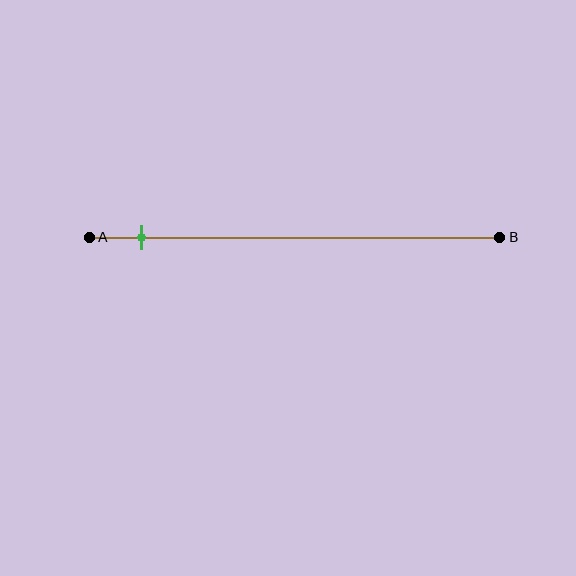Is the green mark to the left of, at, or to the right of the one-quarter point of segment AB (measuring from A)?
The green mark is to the left of the one-quarter point of segment AB.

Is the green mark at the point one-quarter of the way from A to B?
No, the mark is at about 15% from A, not at the 25% one-quarter point.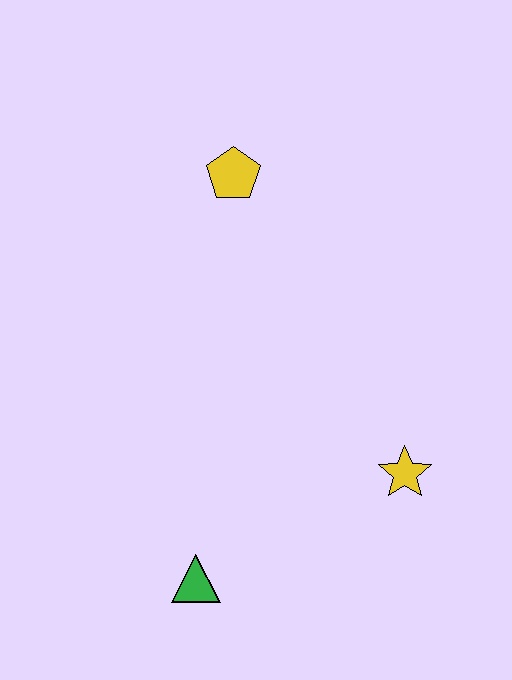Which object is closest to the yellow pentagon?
The yellow star is closest to the yellow pentagon.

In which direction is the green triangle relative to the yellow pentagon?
The green triangle is below the yellow pentagon.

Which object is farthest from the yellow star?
The yellow pentagon is farthest from the yellow star.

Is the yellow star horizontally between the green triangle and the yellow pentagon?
No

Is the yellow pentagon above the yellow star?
Yes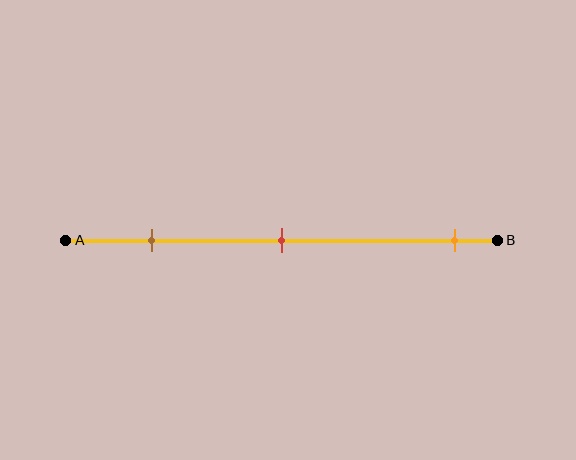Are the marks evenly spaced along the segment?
No, the marks are not evenly spaced.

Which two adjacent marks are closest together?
The brown and red marks are the closest adjacent pair.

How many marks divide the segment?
There are 3 marks dividing the segment.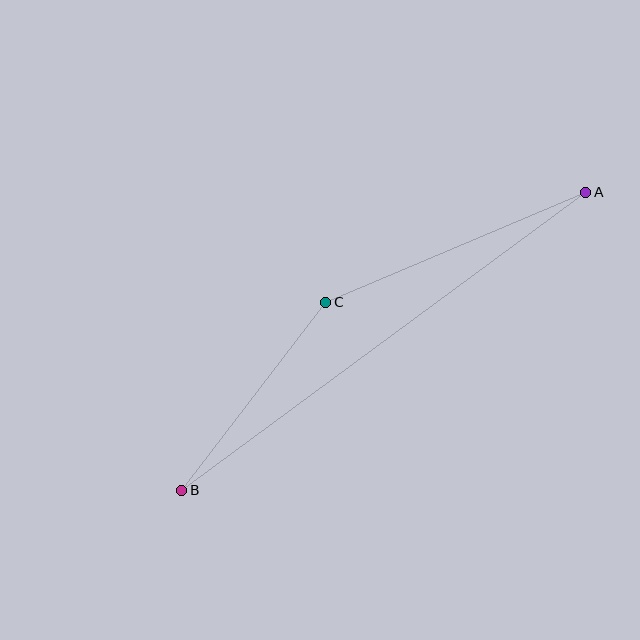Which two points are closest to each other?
Points B and C are closest to each other.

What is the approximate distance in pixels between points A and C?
The distance between A and C is approximately 283 pixels.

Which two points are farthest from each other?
Points A and B are farthest from each other.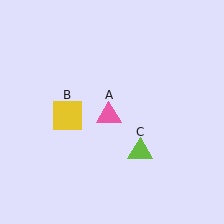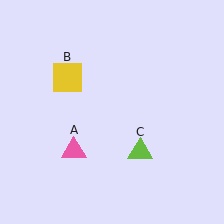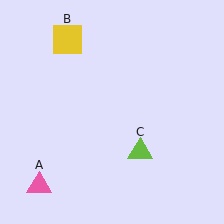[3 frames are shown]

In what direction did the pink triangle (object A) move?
The pink triangle (object A) moved down and to the left.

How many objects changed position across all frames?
2 objects changed position: pink triangle (object A), yellow square (object B).